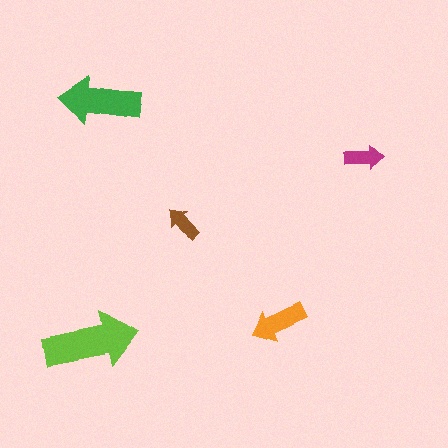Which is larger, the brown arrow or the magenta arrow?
The magenta one.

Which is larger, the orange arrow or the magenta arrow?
The orange one.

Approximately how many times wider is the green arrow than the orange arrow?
About 1.5 times wider.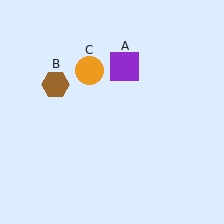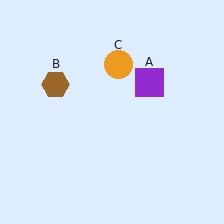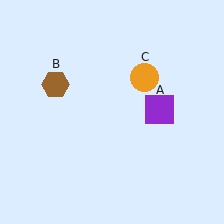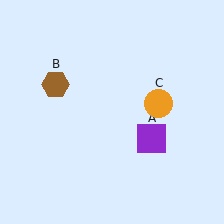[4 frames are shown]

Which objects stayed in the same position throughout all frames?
Brown hexagon (object B) remained stationary.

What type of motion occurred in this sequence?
The purple square (object A), orange circle (object C) rotated clockwise around the center of the scene.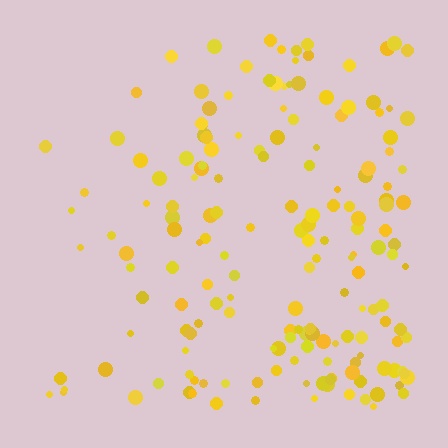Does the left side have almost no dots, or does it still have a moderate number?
Still a moderate number, just noticeably fewer than the right.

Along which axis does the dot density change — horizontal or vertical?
Horizontal.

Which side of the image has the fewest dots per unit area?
The left.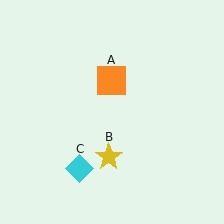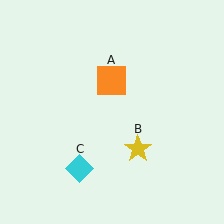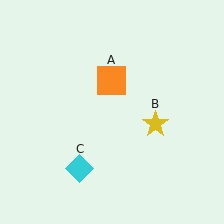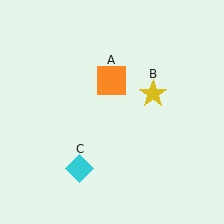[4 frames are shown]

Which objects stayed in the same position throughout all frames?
Orange square (object A) and cyan diamond (object C) remained stationary.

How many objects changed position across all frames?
1 object changed position: yellow star (object B).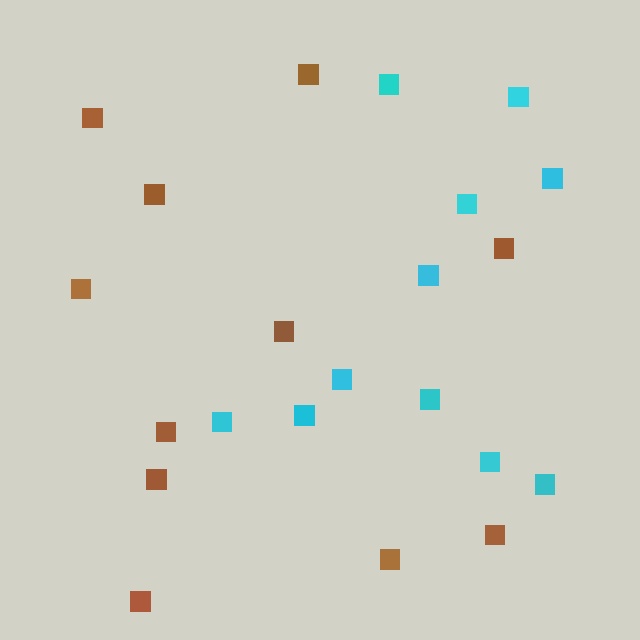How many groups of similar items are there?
There are 2 groups: one group of cyan squares (11) and one group of brown squares (11).